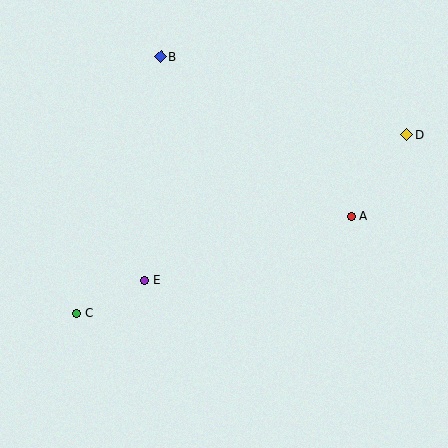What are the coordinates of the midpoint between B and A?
The midpoint between B and A is at (256, 137).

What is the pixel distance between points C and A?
The distance between C and A is 292 pixels.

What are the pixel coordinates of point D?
Point D is at (407, 135).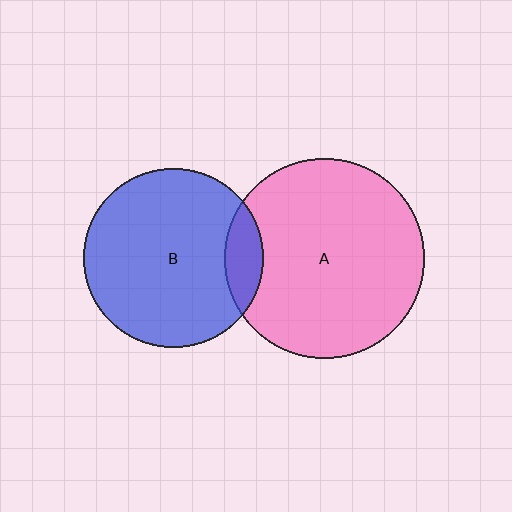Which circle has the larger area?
Circle A (pink).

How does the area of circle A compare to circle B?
Approximately 1.2 times.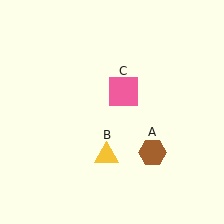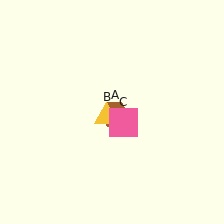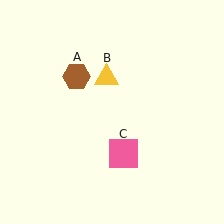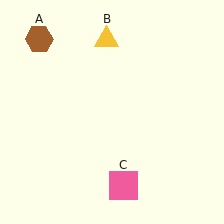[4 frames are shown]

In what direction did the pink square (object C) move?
The pink square (object C) moved down.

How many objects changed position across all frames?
3 objects changed position: brown hexagon (object A), yellow triangle (object B), pink square (object C).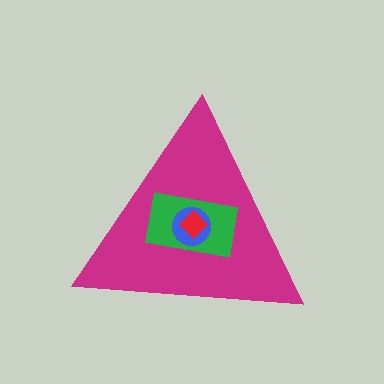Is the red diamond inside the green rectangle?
Yes.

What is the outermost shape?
The magenta triangle.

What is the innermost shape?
The red diamond.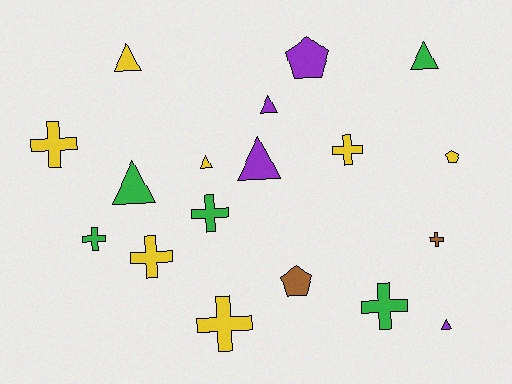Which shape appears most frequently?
Cross, with 8 objects.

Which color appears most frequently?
Yellow, with 7 objects.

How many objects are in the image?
There are 18 objects.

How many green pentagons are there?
There are no green pentagons.